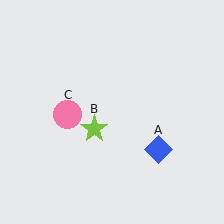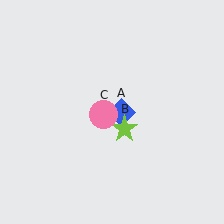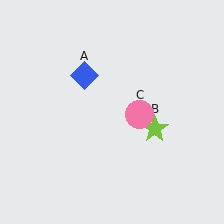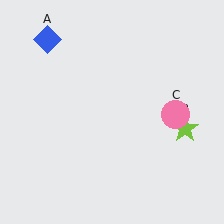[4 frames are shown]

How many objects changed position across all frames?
3 objects changed position: blue diamond (object A), lime star (object B), pink circle (object C).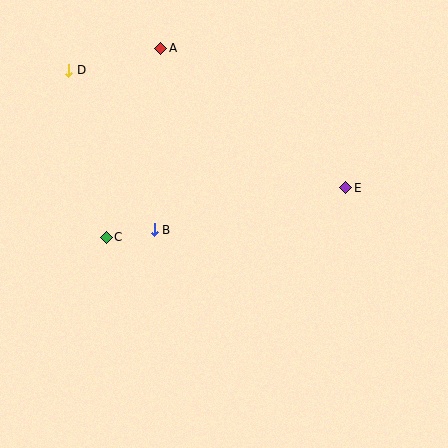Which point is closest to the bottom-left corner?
Point C is closest to the bottom-left corner.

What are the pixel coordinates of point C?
Point C is at (106, 237).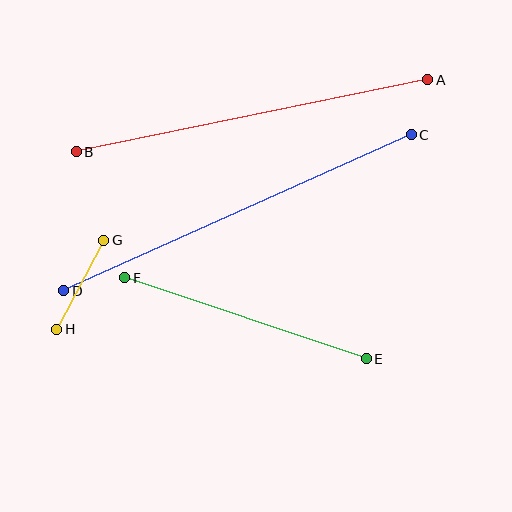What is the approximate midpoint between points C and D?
The midpoint is at approximately (237, 213) pixels.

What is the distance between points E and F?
The distance is approximately 255 pixels.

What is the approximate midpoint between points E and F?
The midpoint is at approximately (245, 318) pixels.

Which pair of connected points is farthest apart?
Points C and D are farthest apart.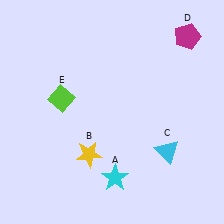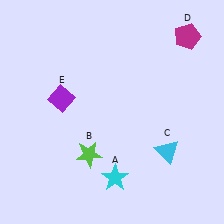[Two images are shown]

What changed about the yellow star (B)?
In Image 1, B is yellow. In Image 2, it changed to lime.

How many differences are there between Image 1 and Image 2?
There are 2 differences between the two images.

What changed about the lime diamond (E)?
In Image 1, E is lime. In Image 2, it changed to purple.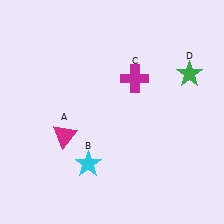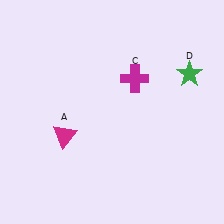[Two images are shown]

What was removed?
The cyan star (B) was removed in Image 2.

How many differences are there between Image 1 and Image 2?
There is 1 difference between the two images.